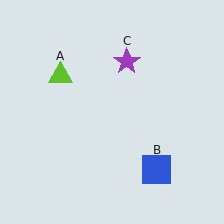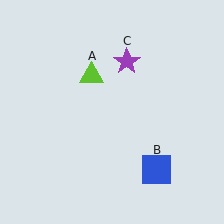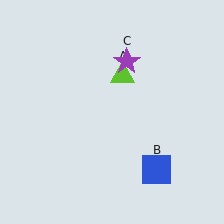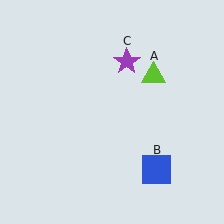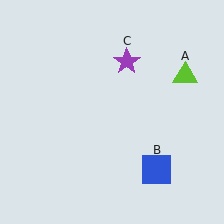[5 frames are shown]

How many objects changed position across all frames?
1 object changed position: lime triangle (object A).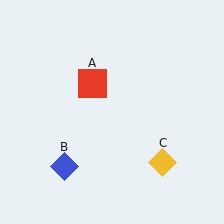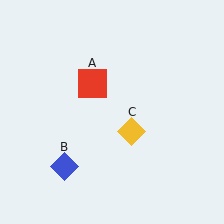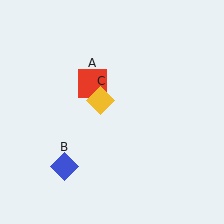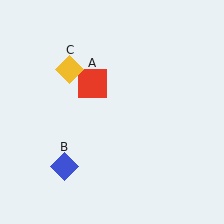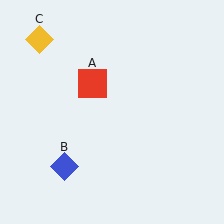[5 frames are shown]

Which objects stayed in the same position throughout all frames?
Red square (object A) and blue diamond (object B) remained stationary.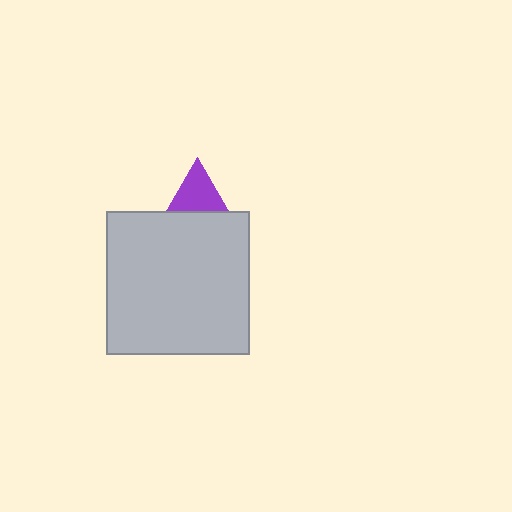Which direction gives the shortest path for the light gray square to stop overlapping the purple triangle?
Moving down gives the shortest separation.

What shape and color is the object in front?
The object in front is a light gray square.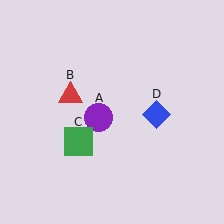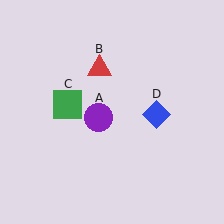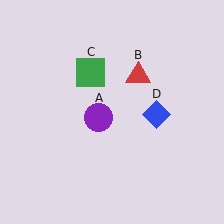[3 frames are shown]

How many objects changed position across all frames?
2 objects changed position: red triangle (object B), green square (object C).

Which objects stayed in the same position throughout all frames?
Purple circle (object A) and blue diamond (object D) remained stationary.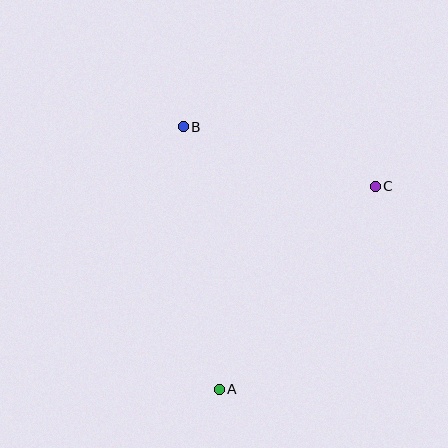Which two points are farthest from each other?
Points A and B are farthest from each other.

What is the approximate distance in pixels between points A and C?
The distance between A and C is approximately 256 pixels.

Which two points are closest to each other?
Points B and C are closest to each other.